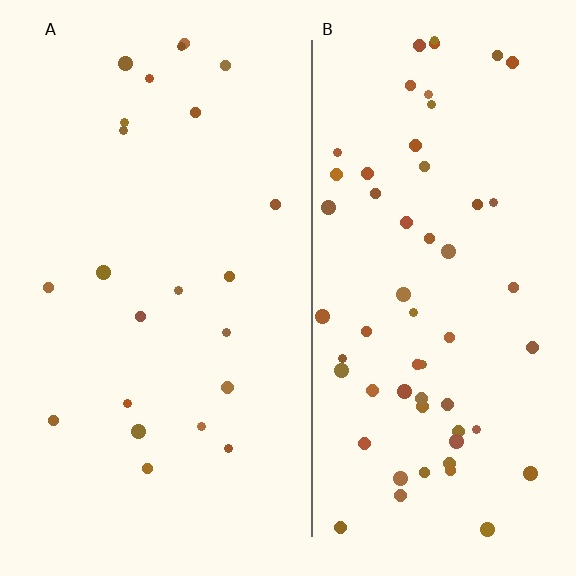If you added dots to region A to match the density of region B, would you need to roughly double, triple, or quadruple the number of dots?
Approximately triple.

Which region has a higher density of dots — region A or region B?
B (the right).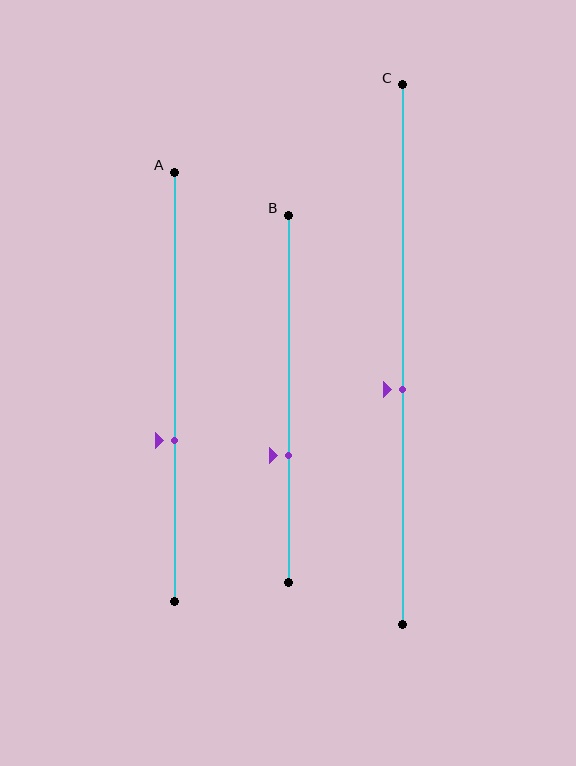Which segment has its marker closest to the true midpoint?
Segment C has its marker closest to the true midpoint.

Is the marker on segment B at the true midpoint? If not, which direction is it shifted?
No, the marker on segment B is shifted downward by about 15% of the segment length.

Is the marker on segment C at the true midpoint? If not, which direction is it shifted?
No, the marker on segment C is shifted downward by about 6% of the segment length.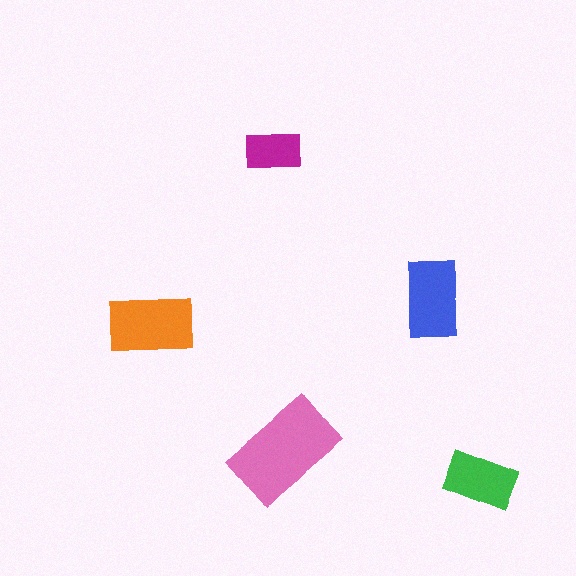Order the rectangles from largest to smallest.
the pink one, the orange one, the blue one, the green one, the magenta one.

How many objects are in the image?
There are 5 objects in the image.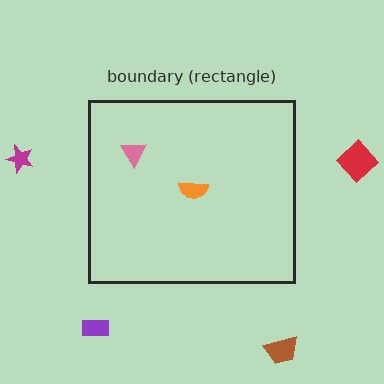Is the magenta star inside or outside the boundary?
Outside.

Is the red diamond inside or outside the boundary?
Outside.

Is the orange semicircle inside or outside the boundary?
Inside.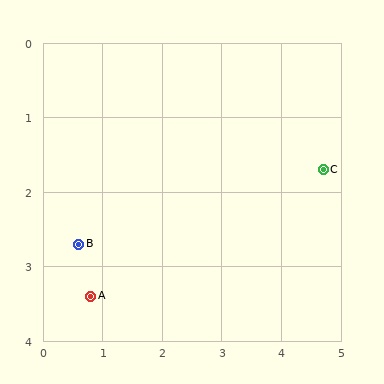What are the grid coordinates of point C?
Point C is at approximately (4.7, 1.7).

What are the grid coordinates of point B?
Point B is at approximately (0.6, 2.7).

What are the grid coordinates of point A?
Point A is at approximately (0.8, 3.4).